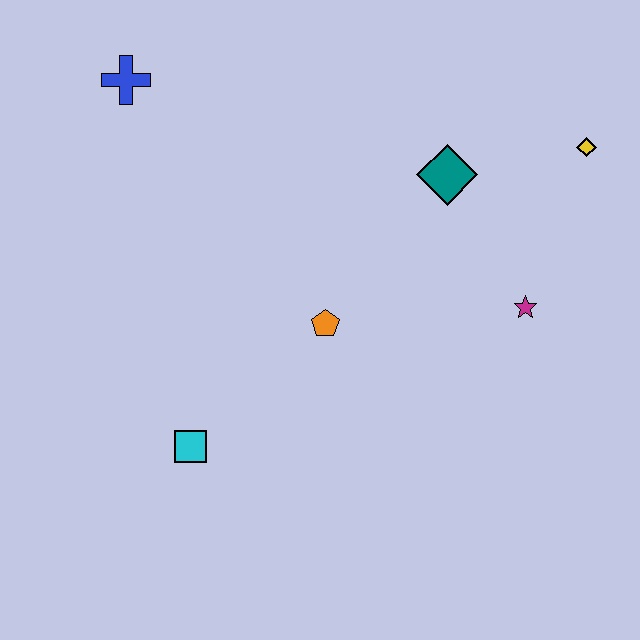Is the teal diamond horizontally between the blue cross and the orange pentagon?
No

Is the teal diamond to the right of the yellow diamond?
No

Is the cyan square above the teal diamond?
No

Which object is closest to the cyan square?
The orange pentagon is closest to the cyan square.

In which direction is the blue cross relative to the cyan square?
The blue cross is above the cyan square.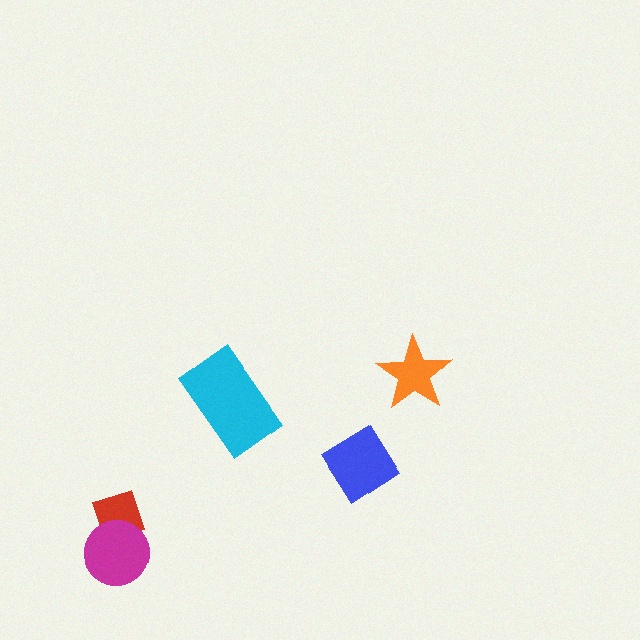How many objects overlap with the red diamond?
1 object overlaps with the red diamond.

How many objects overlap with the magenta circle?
1 object overlaps with the magenta circle.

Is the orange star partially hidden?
No, no other shape covers it.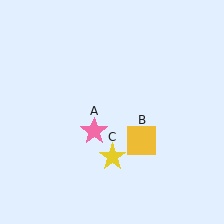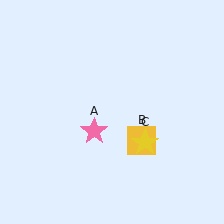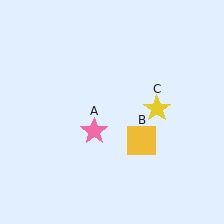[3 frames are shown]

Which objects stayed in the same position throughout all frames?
Pink star (object A) and yellow square (object B) remained stationary.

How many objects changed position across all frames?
1 object changed position: yellow star (object C).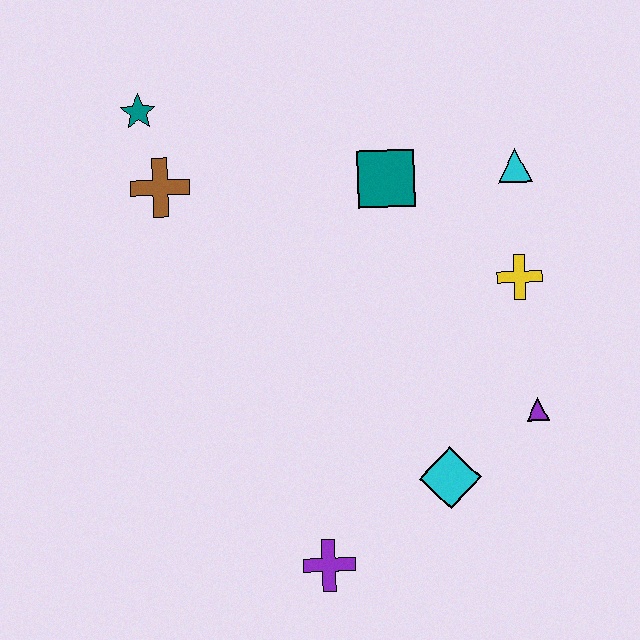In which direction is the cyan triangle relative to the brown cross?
The cyan triangle is to the right of the brown cross.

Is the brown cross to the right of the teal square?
No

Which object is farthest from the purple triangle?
The teal star is farthest from the purple triangle.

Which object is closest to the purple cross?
The cyan diamond is closest to the purple cross.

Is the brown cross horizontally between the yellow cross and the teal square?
No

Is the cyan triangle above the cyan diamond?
Yes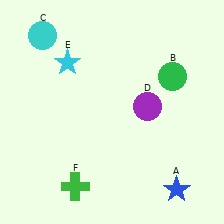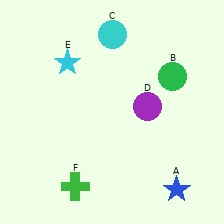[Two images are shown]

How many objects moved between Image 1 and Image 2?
1 object moved between the two images.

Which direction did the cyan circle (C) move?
The cyan circle (C) moved right.